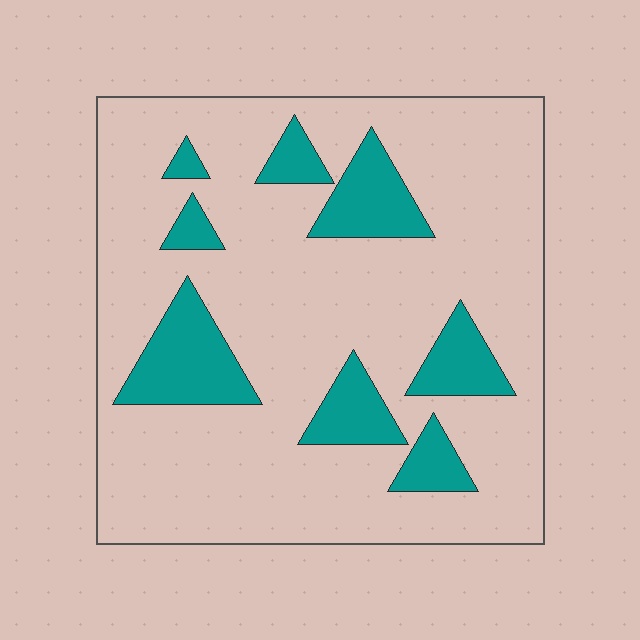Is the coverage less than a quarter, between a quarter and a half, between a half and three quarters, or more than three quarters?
Less than a quarter.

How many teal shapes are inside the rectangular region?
8.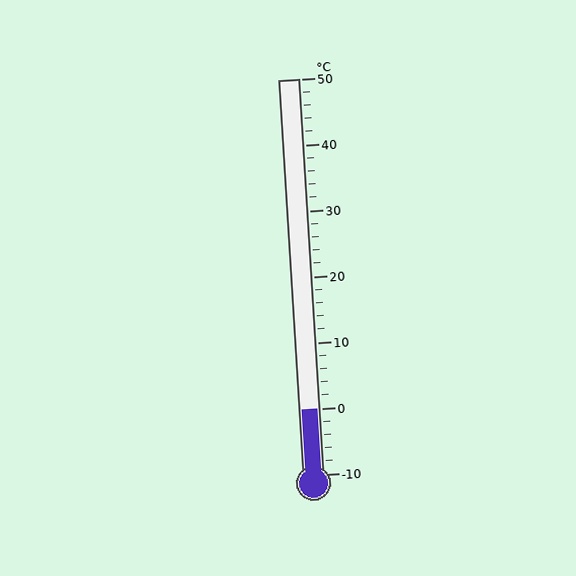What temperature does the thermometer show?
The thermometer shows approximately 0°C.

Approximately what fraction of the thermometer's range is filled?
The thermometer is filled to approximately 15% of its range.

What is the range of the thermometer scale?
The thermometer scale ranges from -10°C to 50°C.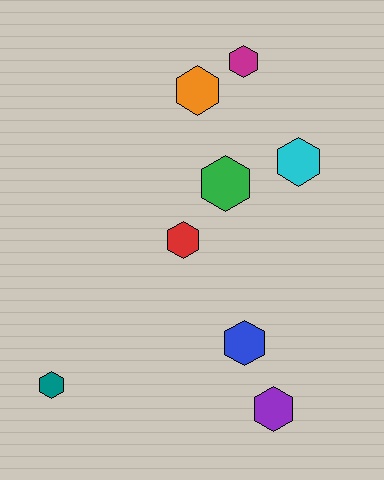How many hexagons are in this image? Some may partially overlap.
There are 8 hexagons.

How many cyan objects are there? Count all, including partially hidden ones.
There is 1 cyan object.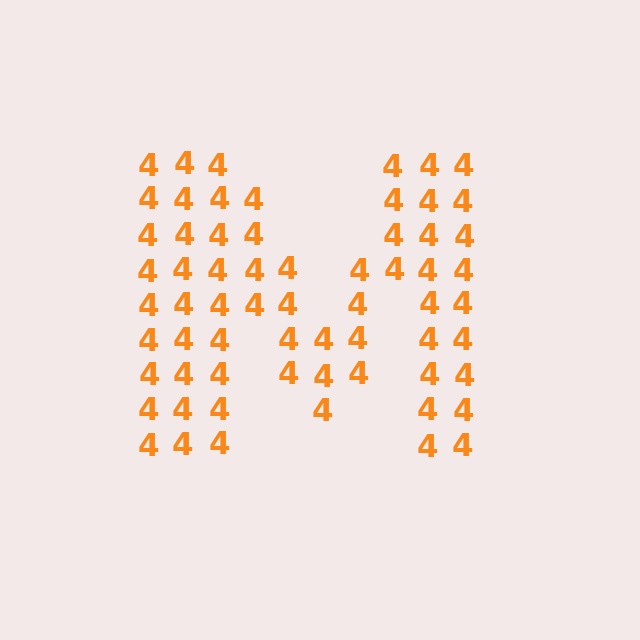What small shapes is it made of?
It is made of small digit 4's.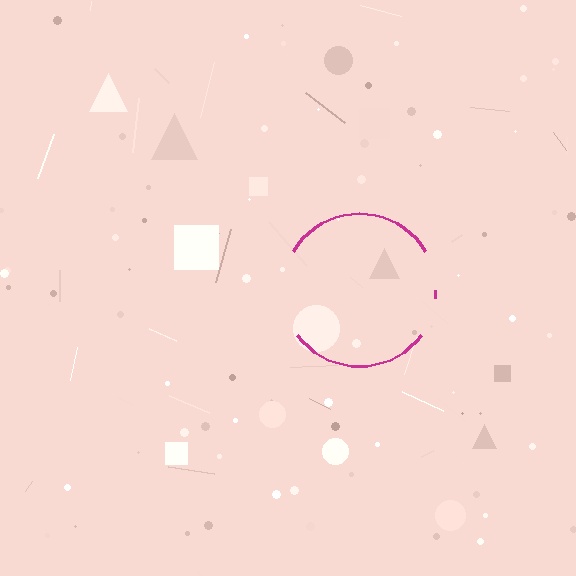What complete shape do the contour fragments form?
The contour fragments form a circle.